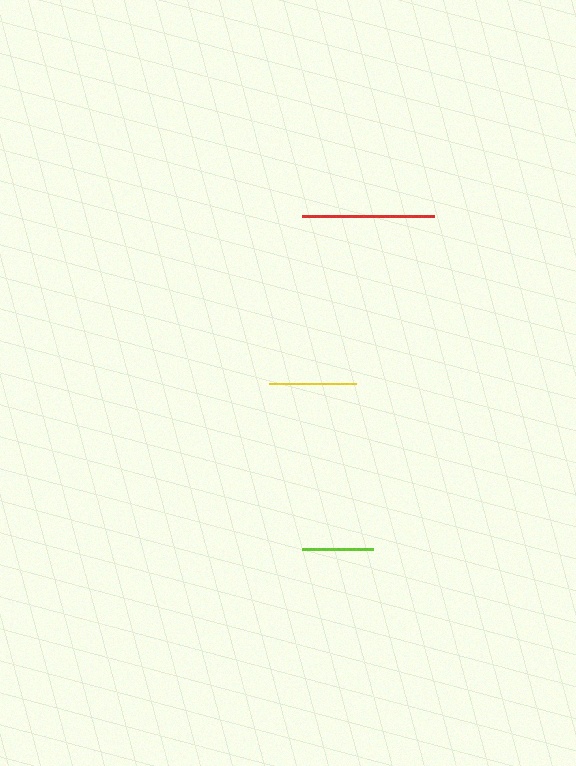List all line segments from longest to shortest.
From longest to shortest: red, yellow, lime.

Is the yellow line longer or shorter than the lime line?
The yellow line is longer than the lime line.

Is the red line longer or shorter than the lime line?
The red line is longer than the lime line.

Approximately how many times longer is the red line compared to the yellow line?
The red line is approximately 1.5 times the length of the yellow line.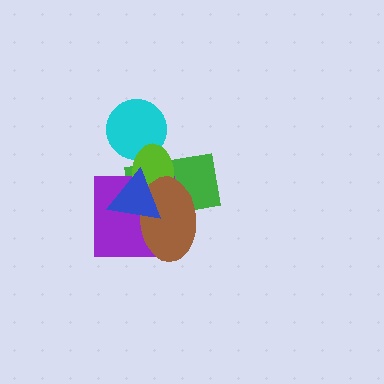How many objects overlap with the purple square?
4 objects overlap with the purple square.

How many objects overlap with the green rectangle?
4 objects overlap with the green rectangle.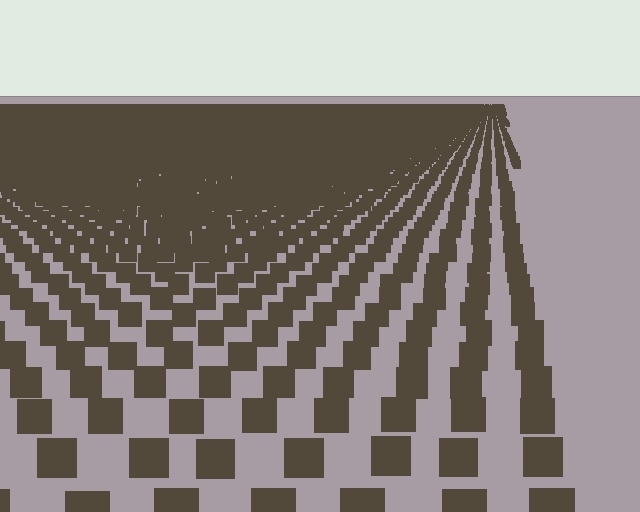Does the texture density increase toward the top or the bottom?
Density increases toward the top.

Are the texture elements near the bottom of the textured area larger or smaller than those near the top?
Larger. Near the bottom, elements are closer to the viewer and appear at a bigger on-screen size.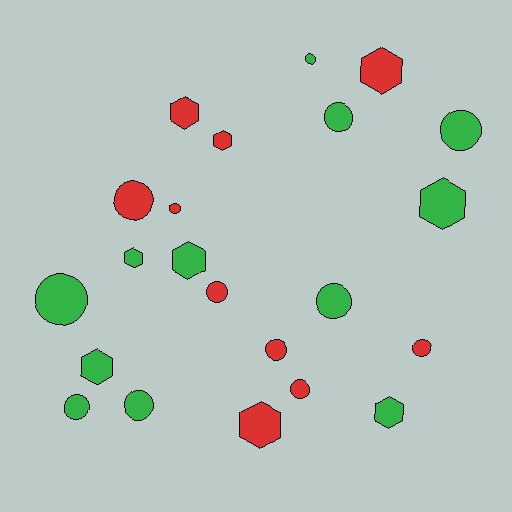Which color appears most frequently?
Green, with 12 objects.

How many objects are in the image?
There are 22 objects.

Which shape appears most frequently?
Circle, with 13 objects.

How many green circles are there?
There are 7 green circles.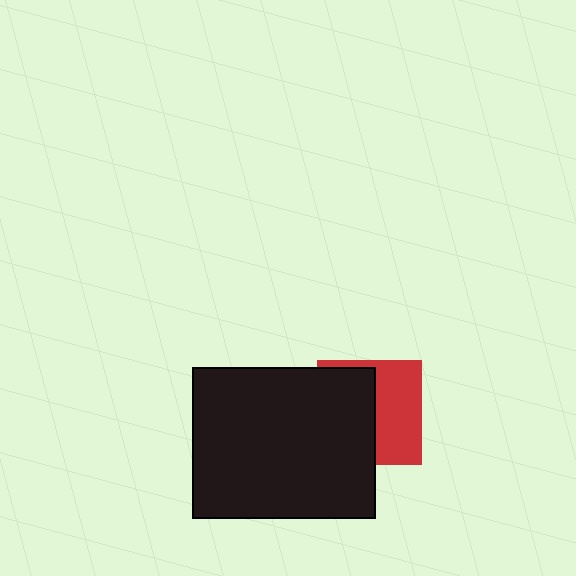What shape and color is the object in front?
The object in front is a black rectangle.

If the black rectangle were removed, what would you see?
You would see the complete red square.